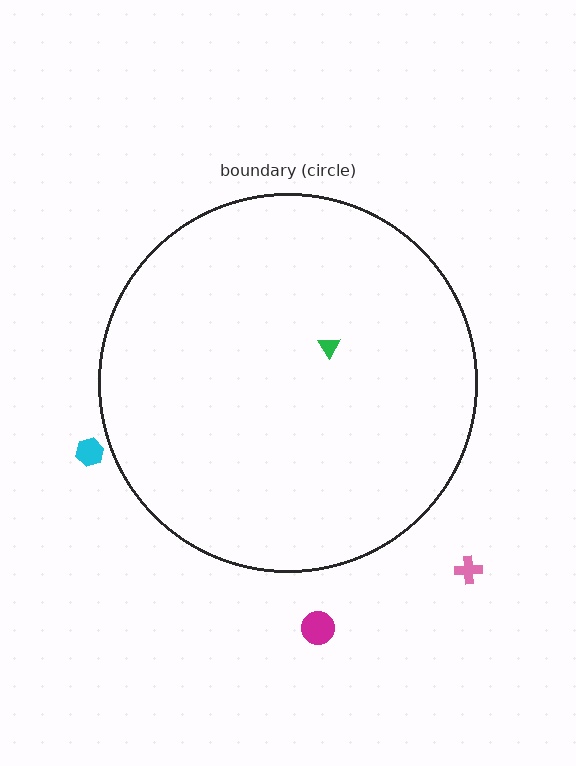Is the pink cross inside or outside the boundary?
Outside.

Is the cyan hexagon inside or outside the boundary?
Outside.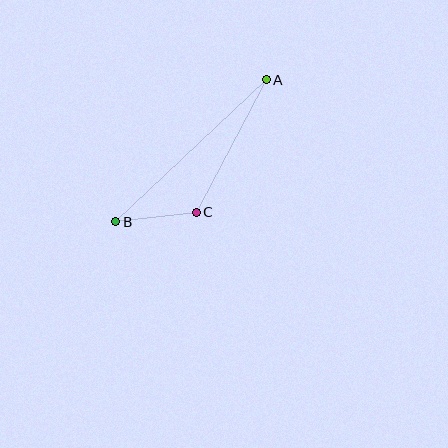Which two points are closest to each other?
Points B and C are closest to each other.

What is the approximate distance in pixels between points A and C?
The distance between A and C is approximately 150 pixels.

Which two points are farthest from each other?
Points A and B are farthest from each other.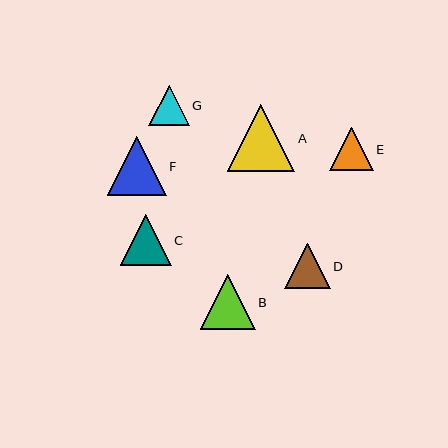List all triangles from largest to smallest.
From largest to smallest: A, F, B, C, D, E, G.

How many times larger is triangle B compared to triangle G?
Triangle B is approximately 1.4 times the size of triangle G.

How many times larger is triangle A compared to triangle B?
Triangle A is approximately 1.2 times the size of triangle B.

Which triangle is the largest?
Triangle A is the largest with a size of approximately 68 pixels.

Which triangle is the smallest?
Triangle G is the smallest with a size of approximately 40 pixels.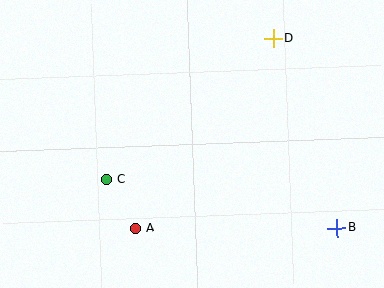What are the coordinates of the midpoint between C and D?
The midpoint between C and D is at (190, 109).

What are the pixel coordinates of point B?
Point B is at (337, 228).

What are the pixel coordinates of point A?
Point A is at (136, 228).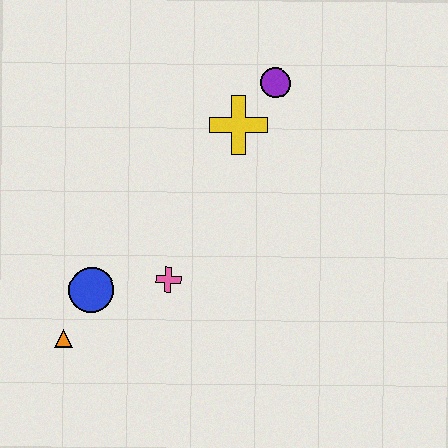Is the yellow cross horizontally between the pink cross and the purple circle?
Yes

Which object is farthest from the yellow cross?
The orange triangle is farthest from the yellow cross.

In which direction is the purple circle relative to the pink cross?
The purple circle is above the pink cross.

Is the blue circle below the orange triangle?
No